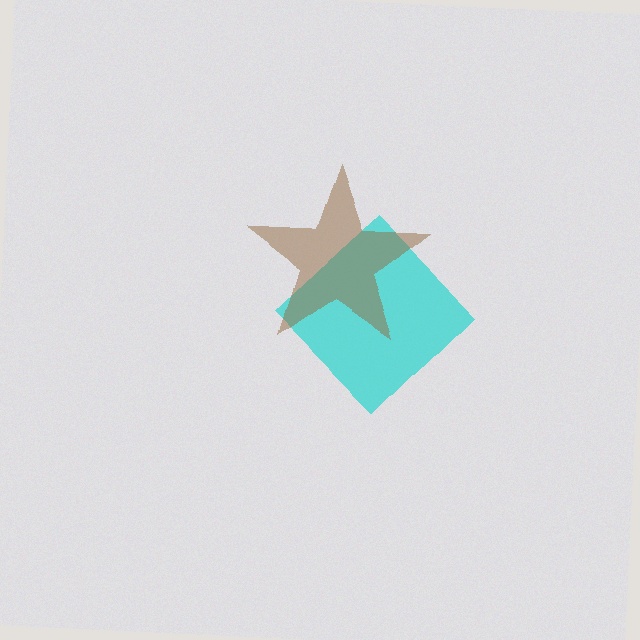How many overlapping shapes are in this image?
There are 2 overlapping shapes in the image.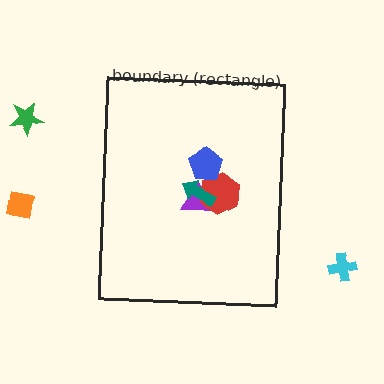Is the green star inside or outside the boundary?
Outside.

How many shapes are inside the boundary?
4 inside, 3 outside.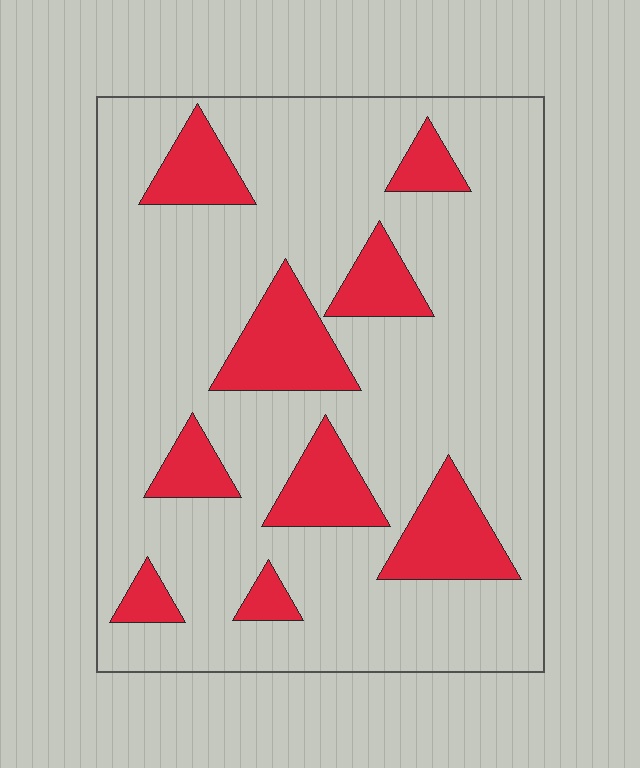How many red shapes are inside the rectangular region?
9.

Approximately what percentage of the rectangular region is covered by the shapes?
Approximately 20%.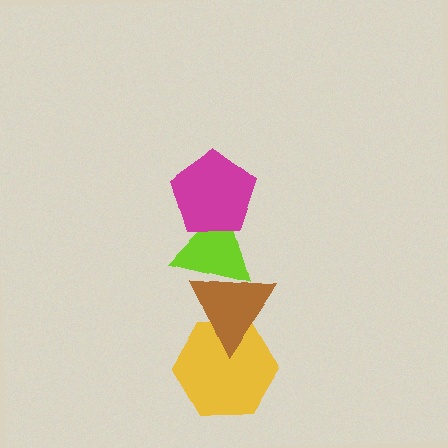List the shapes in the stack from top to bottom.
From top to bottom: the magenta pentagon, the lime triangle, the brown triangle, the yellow hexagon.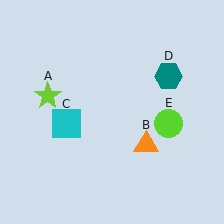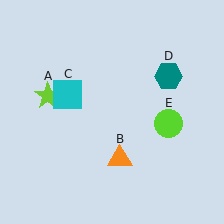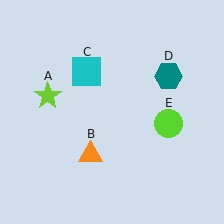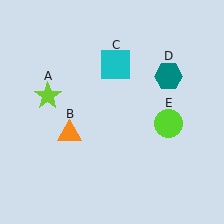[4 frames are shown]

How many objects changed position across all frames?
2 objects changed position: orange triangle (object B), cyan square (object C).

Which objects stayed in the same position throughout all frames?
Lime star (object A) and teal hexagon (object D) and lime circle (object E) remained stationary.